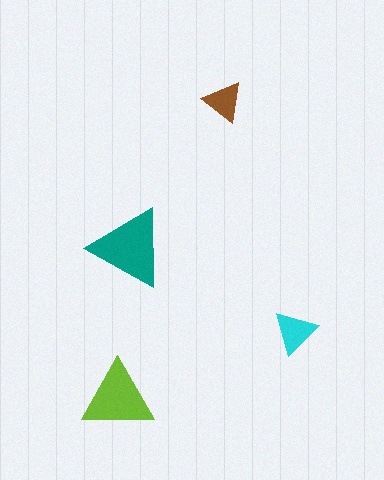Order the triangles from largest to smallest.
the teal one, the lime one, the cyan one, the brown one.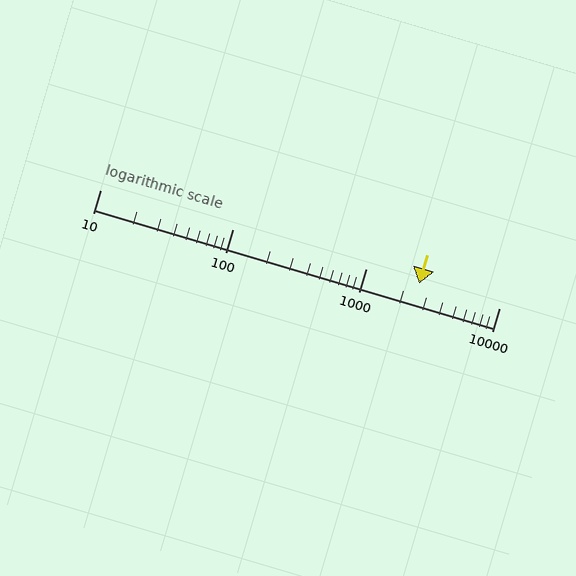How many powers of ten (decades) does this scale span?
The scale spans 3 decades, from 10 to 10000.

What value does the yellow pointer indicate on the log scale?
The pointer indicates approximately 2500.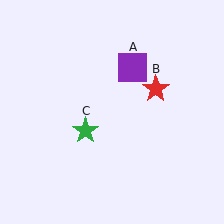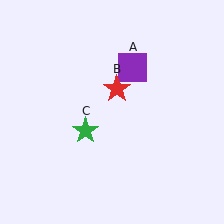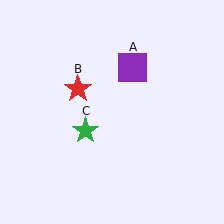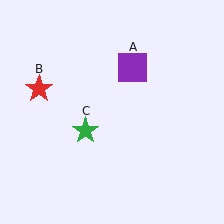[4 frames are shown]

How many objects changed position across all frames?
1 object changed position: red star (object B).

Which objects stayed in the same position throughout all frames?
Purple square (object A) and green star (object C) remained stationary.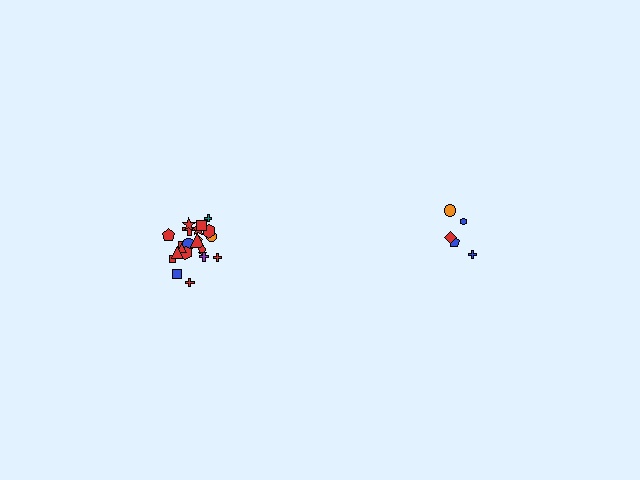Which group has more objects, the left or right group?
The left group.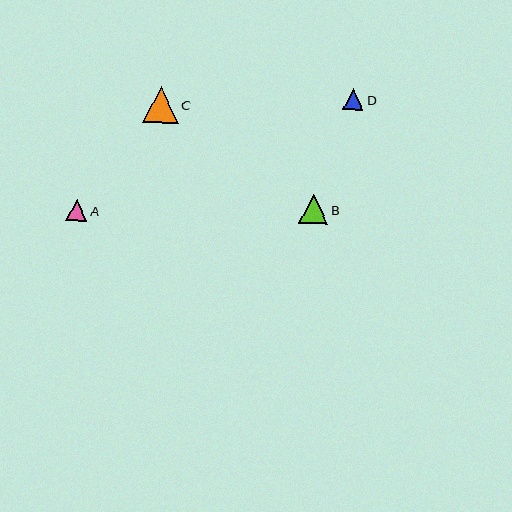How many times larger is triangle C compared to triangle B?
Triangle C is approximately 1.2 times the size of triangle B.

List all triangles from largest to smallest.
From largest to smallest: C, B, D, A.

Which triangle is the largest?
Triangle C is the largest with a size of approximately 36 pixels.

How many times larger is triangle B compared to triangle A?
Triangle B is approximately 1.4 times the size of triangle A.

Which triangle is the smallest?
Triangle A is the smallest with a size of approximately 21 pixels.